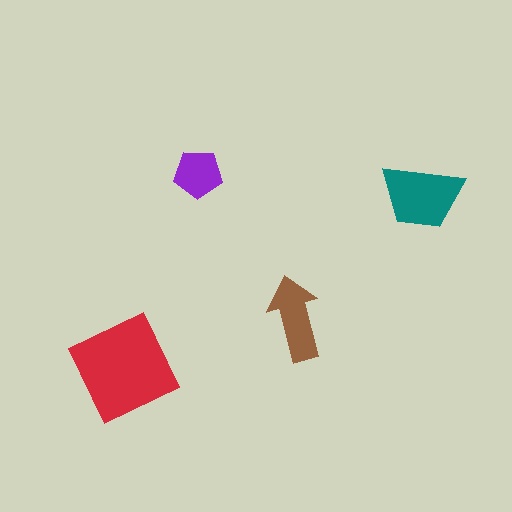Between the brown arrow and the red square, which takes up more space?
The red square.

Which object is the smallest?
The purple pentagon.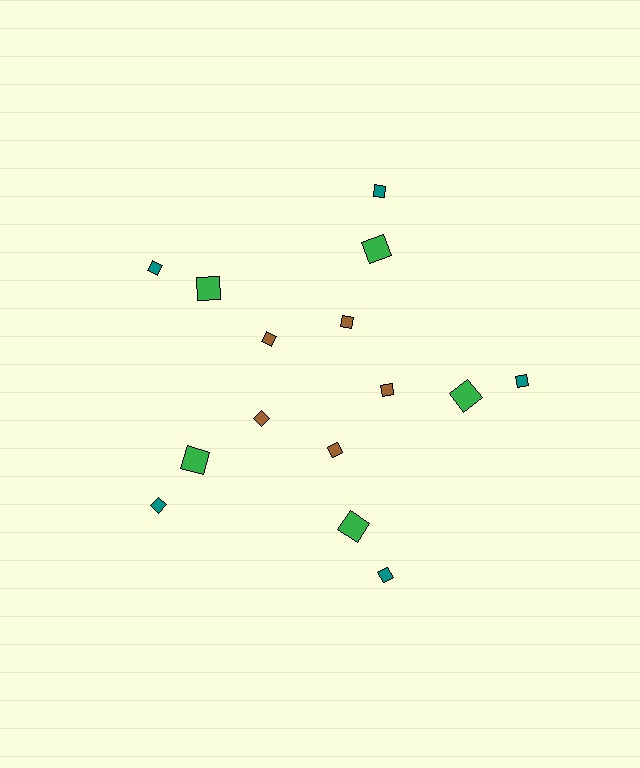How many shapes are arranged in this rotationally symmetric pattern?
There are 15 shapes, arranged in 5 groups of 3.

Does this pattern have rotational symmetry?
Yes, this pattern has 5-fold rotational symmetry. It looks the same after rotating 72 degrees around the center.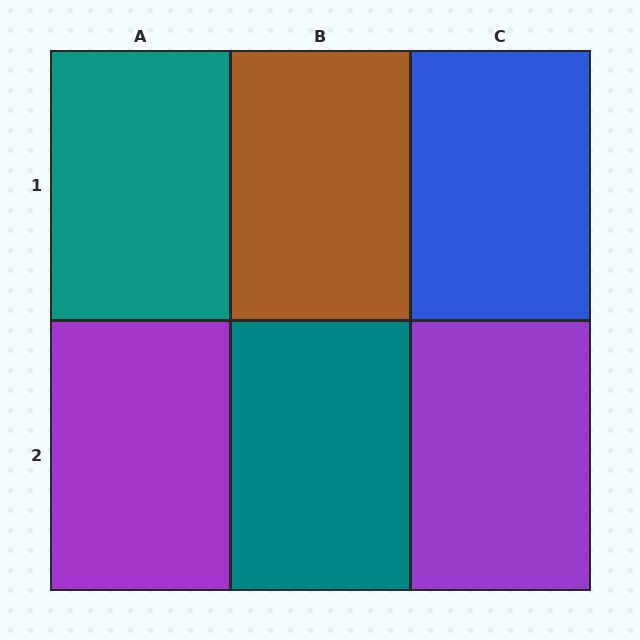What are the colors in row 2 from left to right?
Purple, teal, purple.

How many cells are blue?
1 cell is blue.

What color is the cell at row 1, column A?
Teal.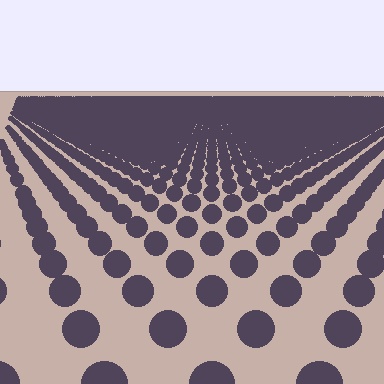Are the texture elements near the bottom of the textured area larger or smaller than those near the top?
Larger. Near the bottom, elements are closer to the viewer and appear at a bigger on-screen size.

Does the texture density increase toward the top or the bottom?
Density increases toward the top.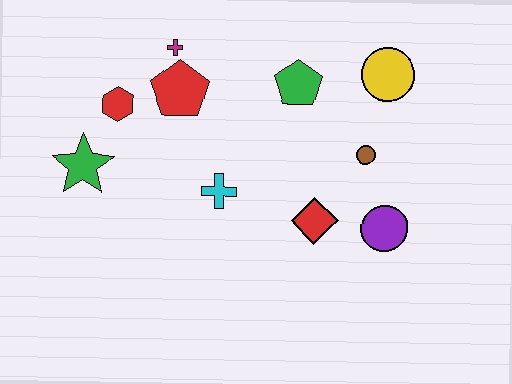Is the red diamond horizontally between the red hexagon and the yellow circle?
Yes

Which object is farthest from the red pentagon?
The purple circle is farthest from the red pentagon.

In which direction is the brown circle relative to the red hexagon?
The brown circle is to the right of the red hexagon.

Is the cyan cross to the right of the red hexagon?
Yes